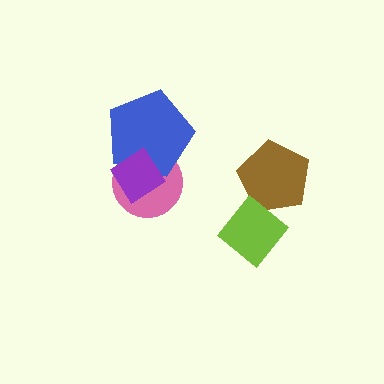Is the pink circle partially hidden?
Yes, it is partially covered by another shape.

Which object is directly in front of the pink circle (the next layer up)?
The blue pentagon is directly in front of the pink circle.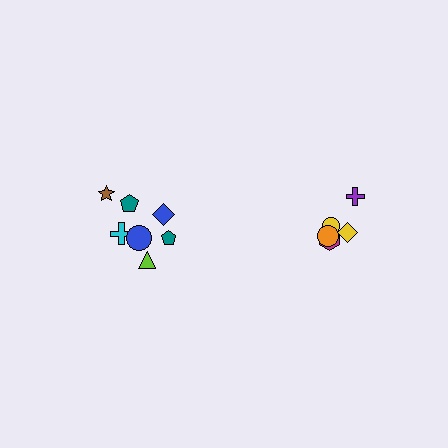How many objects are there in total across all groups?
There are 12 objects.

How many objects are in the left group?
There are 7 objects.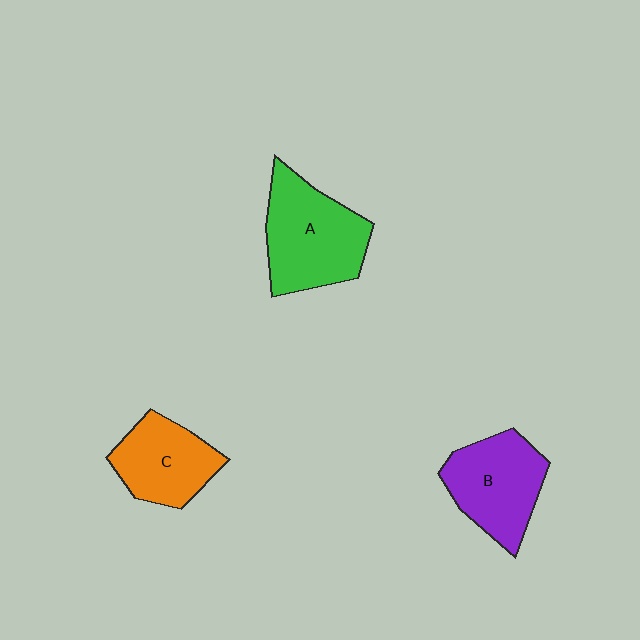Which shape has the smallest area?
Shape C (orange).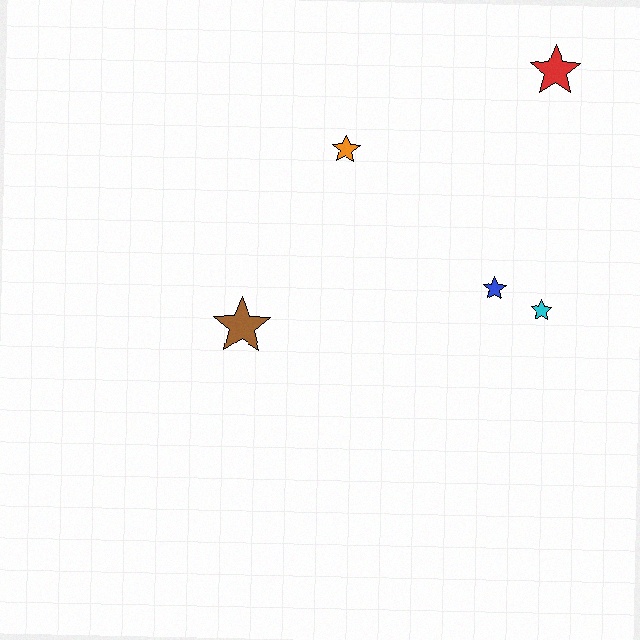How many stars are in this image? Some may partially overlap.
There are 5 stars.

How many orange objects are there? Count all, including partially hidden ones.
There is 1 orange object.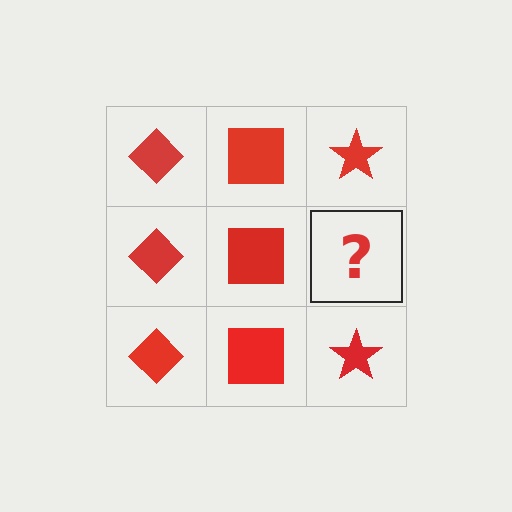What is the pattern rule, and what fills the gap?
The rule is that each column has a consistent shape. The gap should be filled with a red star.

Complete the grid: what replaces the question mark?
The question mark should be replaced with a red star.